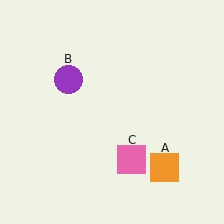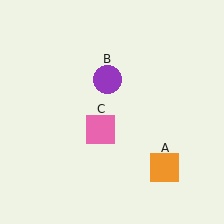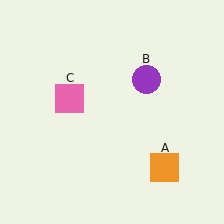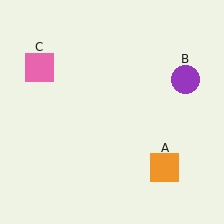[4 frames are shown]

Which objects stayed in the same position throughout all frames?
Orange square (object A) remained stationary.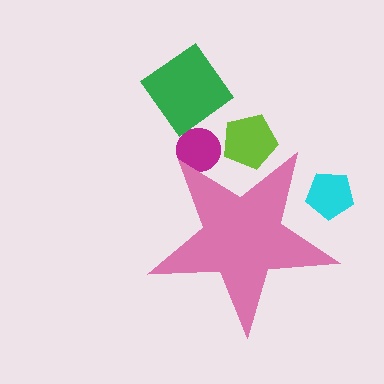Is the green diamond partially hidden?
No, the green diamond is fully visible.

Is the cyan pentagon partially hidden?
Yes, the cyan pentagon is partially hidden behind the pink star.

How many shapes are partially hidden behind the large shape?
3 shapes are partially hidden.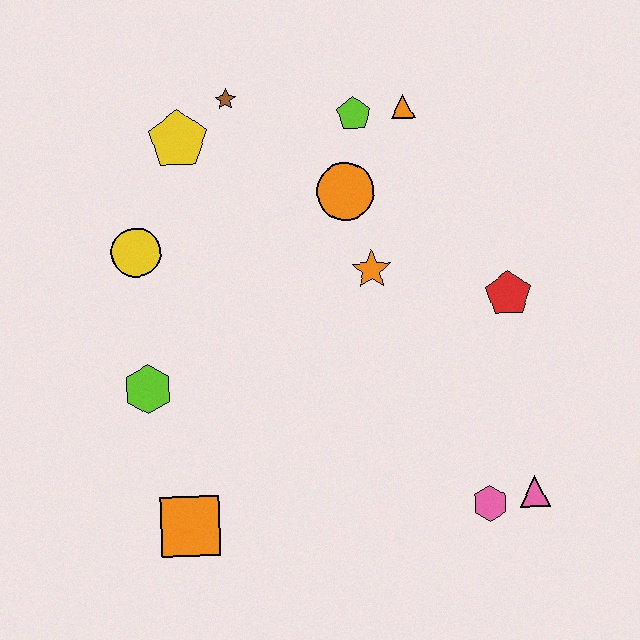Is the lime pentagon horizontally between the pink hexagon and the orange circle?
Yes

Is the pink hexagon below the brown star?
Yes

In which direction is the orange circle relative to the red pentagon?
The orange circle is to the left of the red pentagon.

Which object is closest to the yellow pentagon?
The brown star is closest to the yellow pentagon.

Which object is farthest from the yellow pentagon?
The pink triangle is farthest from the yellow pentagon.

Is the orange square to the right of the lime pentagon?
No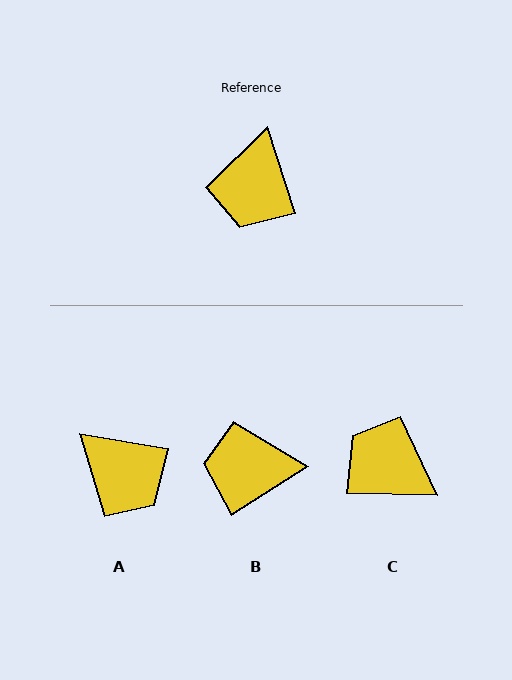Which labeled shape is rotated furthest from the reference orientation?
C, about 109 degrees away.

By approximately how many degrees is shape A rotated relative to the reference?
Approximately 63 degrees counter-clockwise.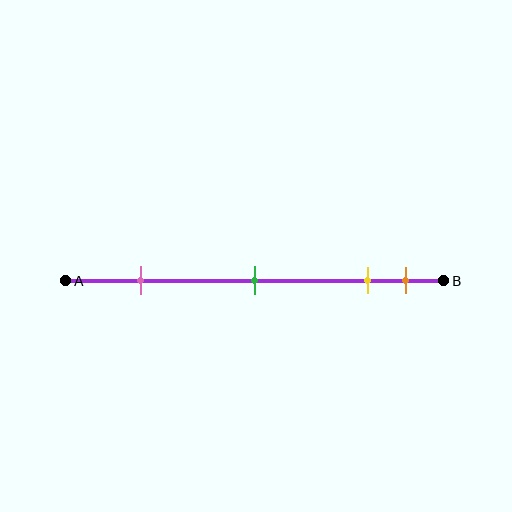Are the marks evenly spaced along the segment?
No, the marks are not evenly spaced.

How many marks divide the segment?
There are 4 marks dividing the segment.